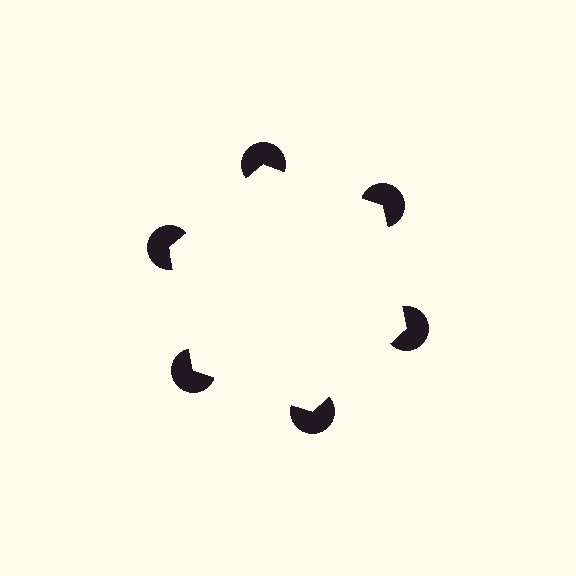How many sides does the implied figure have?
6 sides.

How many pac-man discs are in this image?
There are 6 — one at each vertex of the illusory hexagon.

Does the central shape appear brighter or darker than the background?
It typically appears slightly brighter than the background, even though no actual brightness change is drawn.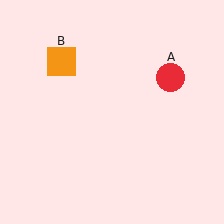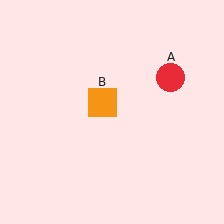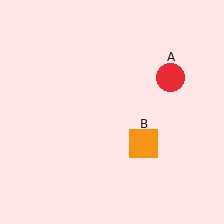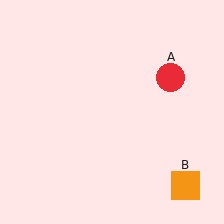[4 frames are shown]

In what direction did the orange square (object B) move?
The orange square (object B) moved down and to the right.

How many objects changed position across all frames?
1 object changed position: orange square (object B).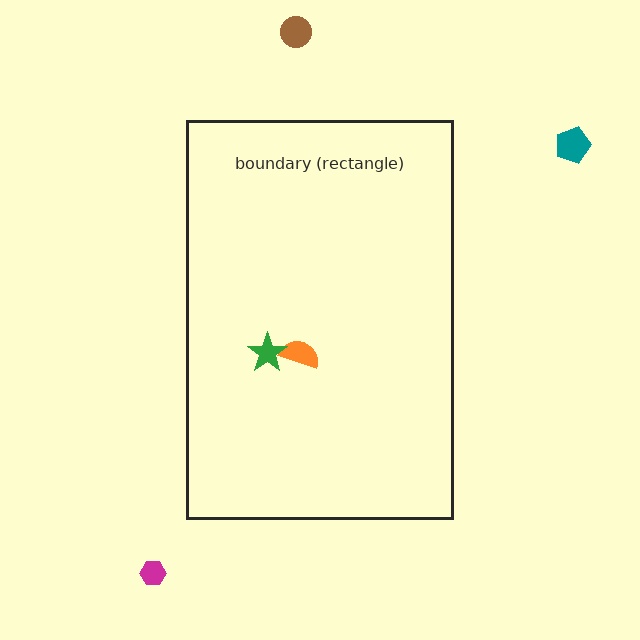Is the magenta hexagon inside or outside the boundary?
Outside.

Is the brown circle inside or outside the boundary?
Outside.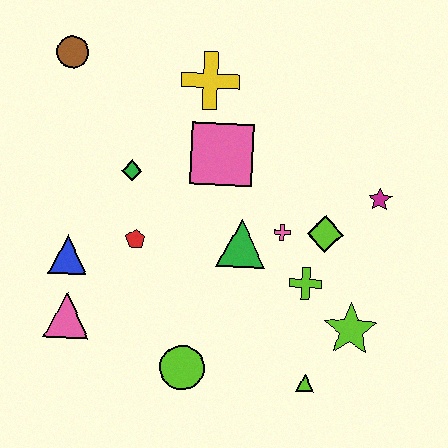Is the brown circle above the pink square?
Yes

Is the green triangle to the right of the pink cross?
No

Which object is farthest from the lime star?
The brown circle is farthest from the lime star.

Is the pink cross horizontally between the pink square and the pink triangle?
No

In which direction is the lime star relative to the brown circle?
The lime star is to the right of the brown circle.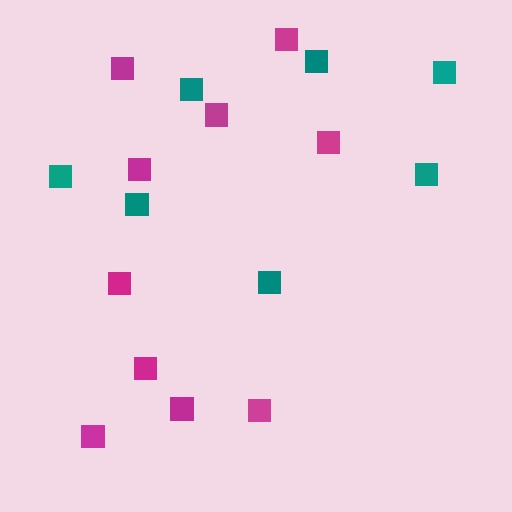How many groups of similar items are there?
There are 2 groups: one group of teal squares (7) and one group of magenta squares (10).